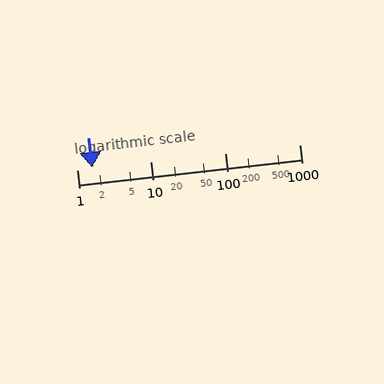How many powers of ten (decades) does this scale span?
The scale spans 3 decades, from 1 to 1000.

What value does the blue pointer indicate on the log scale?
The pointer indicates approximately 1.6.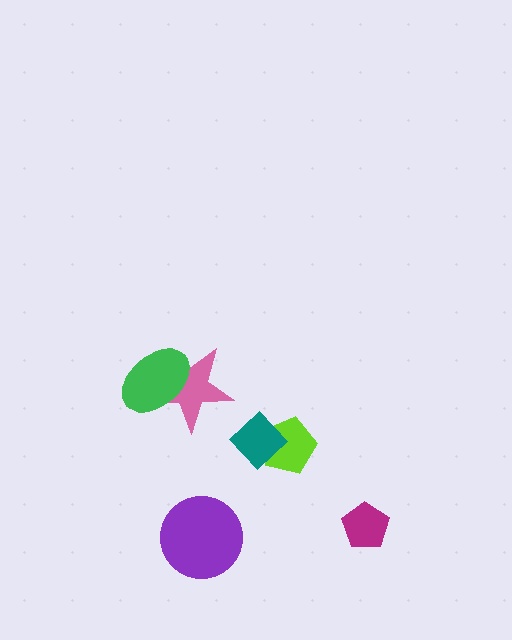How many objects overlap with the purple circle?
0 objects overlap with the purple circle.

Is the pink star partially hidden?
Yes, it is partially covered by another shape.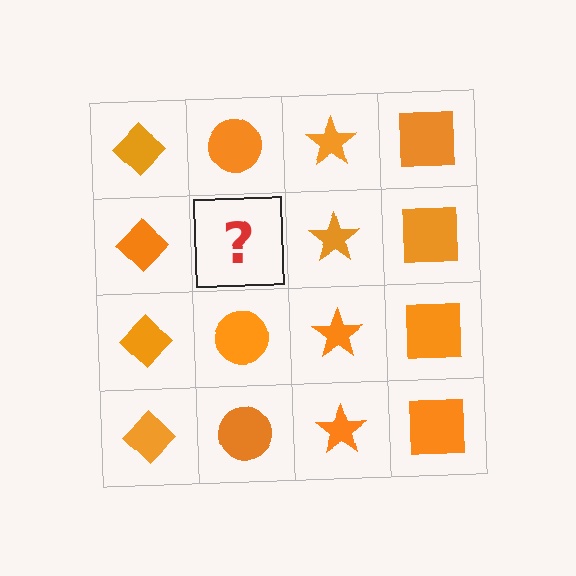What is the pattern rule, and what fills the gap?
The rule is that each column has a consistent shape. The gap should be filled with an orange circle.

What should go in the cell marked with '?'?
The missing cell should contain an orange circle.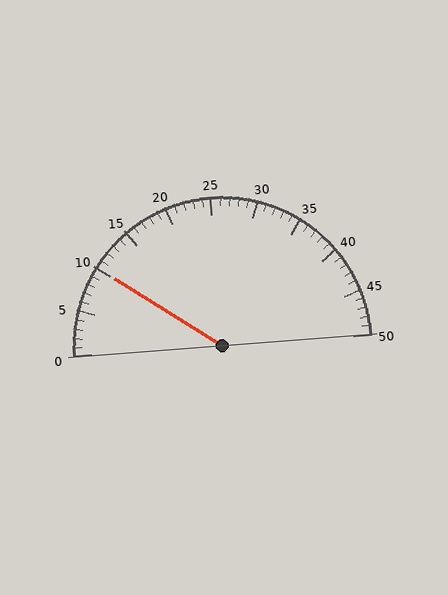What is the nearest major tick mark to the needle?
The nearest major tick mark is 10.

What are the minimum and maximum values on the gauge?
The gauge ranges from 0 to 50.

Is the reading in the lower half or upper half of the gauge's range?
The reading is in the lower half of the range (0 to 50).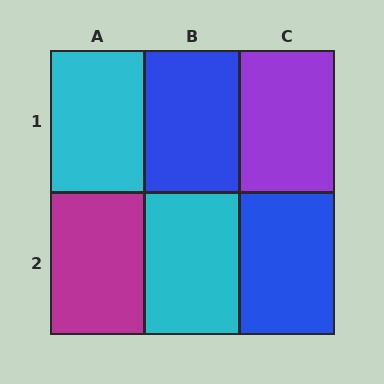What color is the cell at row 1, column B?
Blue.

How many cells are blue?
2 cells are blue.